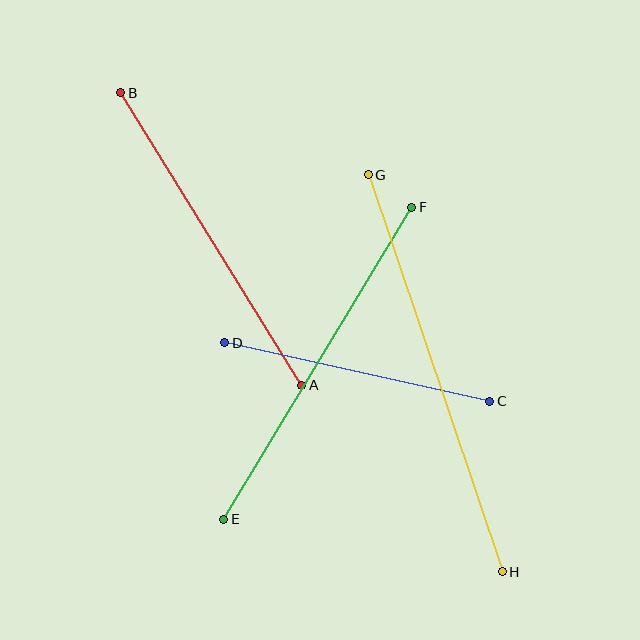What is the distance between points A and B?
The distance is approximately 344 pixels.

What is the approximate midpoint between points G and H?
The midpoint is at approximately (435, 373) pixels.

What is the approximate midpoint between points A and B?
The midpoint is at approximately (211, 239) pixels.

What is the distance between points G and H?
The distance is approximately 419 pixels.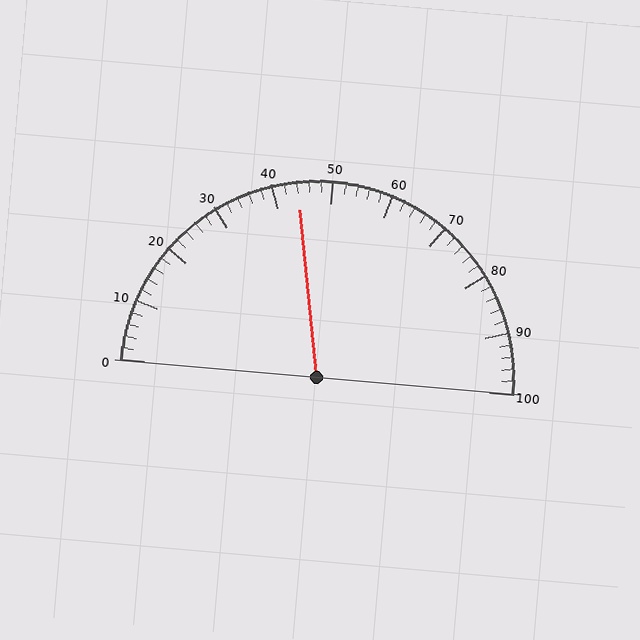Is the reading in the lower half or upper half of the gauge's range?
The reading is in the lower half of the range (0 to 100).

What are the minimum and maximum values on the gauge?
The gauge ranges from 0 to 100.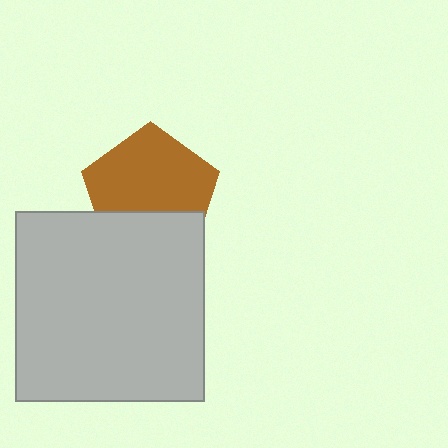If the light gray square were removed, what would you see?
You would see the complete brown pentagon.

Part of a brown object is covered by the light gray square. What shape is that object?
It is a pentagon.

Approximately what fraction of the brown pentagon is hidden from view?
Roughly 33% of the brown pentagon is hidden behind the light gray square.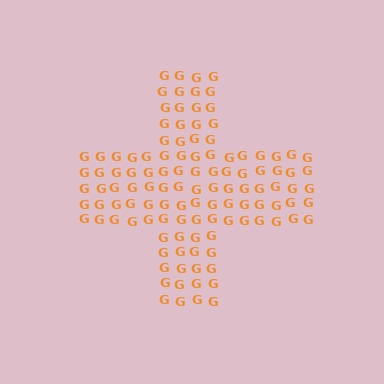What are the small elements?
The small elements are letter G's.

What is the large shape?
The large shape is a cross.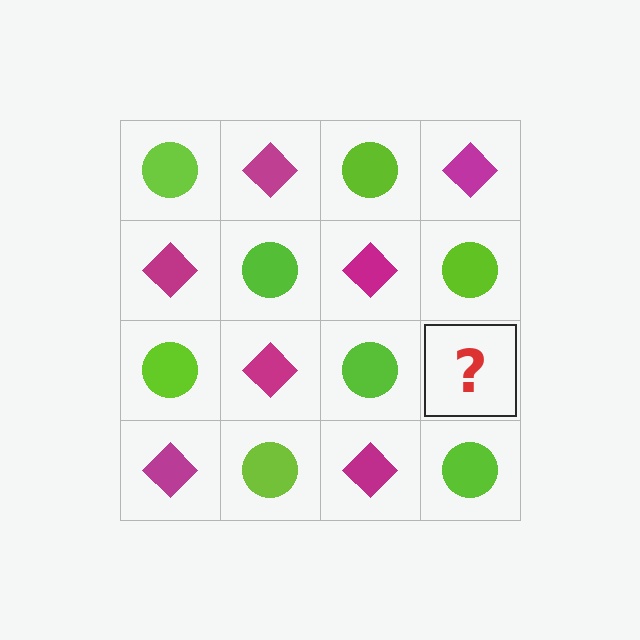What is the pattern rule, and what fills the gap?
The rule is that it alternates lime circle and magenta diamond in a checkerboard pattern. The gap should be filled with a magenta diamond.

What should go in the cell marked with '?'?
The missing cell should contain a magenta diamond.